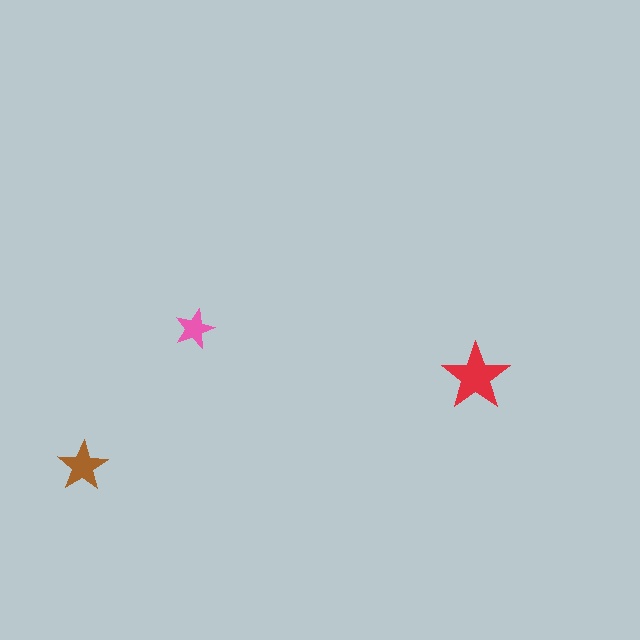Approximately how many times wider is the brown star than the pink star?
About 1.5 times wider.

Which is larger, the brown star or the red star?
The red one.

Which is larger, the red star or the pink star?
The red one.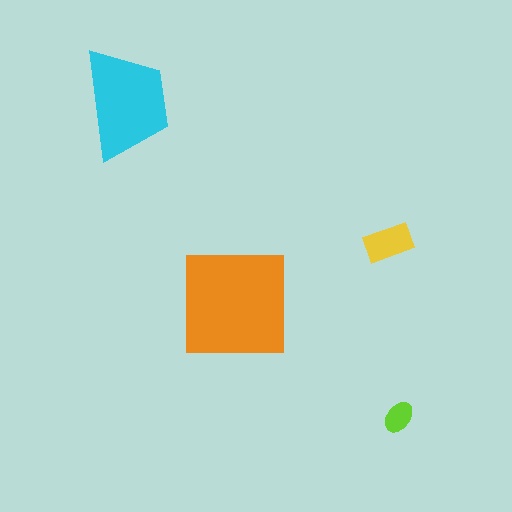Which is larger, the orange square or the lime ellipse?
The orange square.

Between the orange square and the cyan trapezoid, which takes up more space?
The orange square.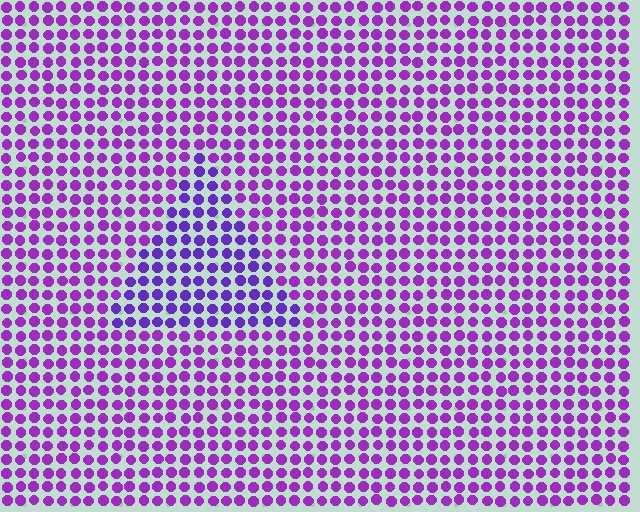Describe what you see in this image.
The image is filled with small purple elements in a uniform arrangement. A triangle-shaped region is visible where the elements are tinted to a slightly different hue, forming a subtle color boundary.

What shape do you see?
I see a triangle.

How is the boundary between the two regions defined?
The boundary is defined purely by a slight shift in hue (about 25 degrees). Spacing, size, and orientation are identical on both sides.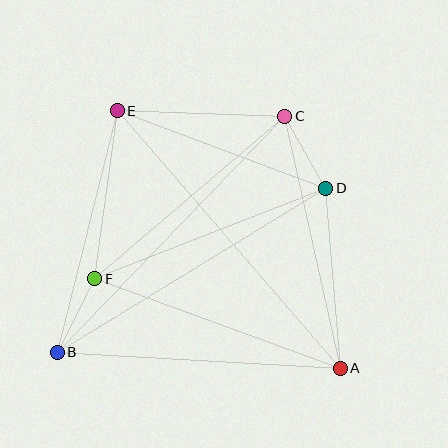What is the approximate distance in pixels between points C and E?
The distance between C and E is approximately 167 pixels.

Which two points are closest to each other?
Points B and F are closest to each other.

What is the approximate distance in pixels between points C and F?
The distance between C and F is approximately 250 pixels.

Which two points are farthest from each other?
Points A and E are farthest from each other.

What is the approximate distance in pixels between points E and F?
The distance between E and F is approximately 169 pixels.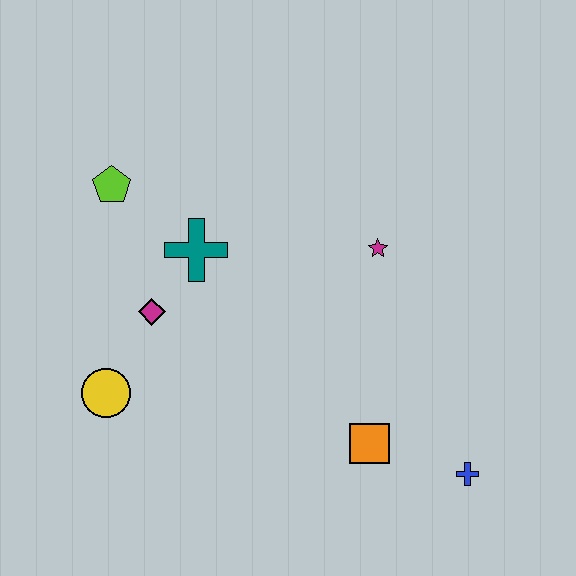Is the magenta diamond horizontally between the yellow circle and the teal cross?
Yes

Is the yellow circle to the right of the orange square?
No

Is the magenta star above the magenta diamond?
Yes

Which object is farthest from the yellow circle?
The blue cross is farthest from the yellow circle.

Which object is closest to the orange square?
The blue cross is closest to the orange square.